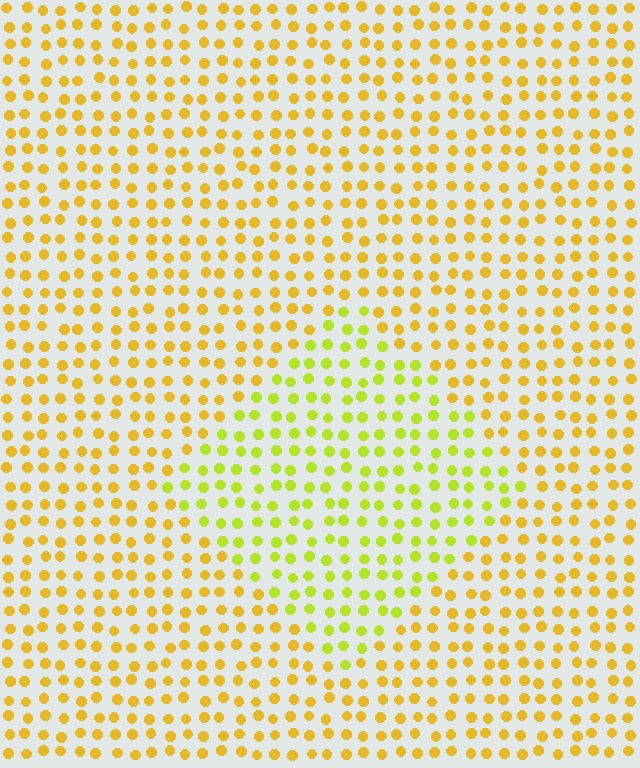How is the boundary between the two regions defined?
The boundary is defined purely by a slight shift in hue (about 31 degrees). Spacing, size, and orientation are identical on both sides.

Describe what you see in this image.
The image is filled with small yellow elements in a uniform arrangement. A diamond-shaped region is visible where the elements are tinted to a slightly different hue, forming a subtle color boundary.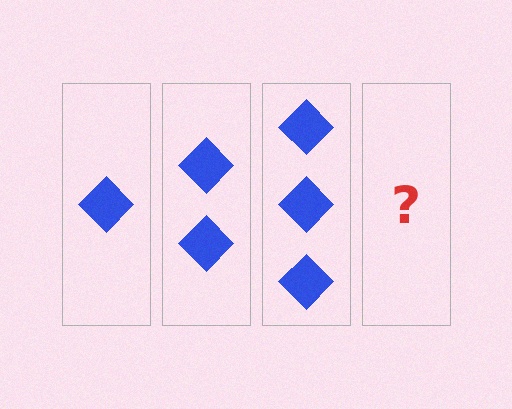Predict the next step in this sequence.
The next step is 4 diamonds.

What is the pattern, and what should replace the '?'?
The pattern is that each step adds one more diamond. The '?' should be 4 diamonds.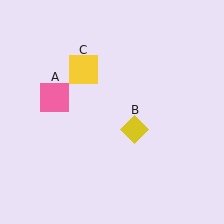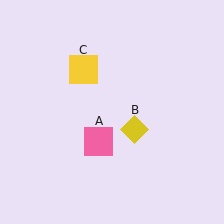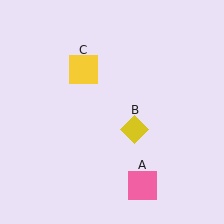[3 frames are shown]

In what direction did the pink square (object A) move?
The pink square (object A) moved down and to the right.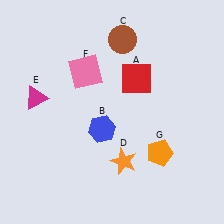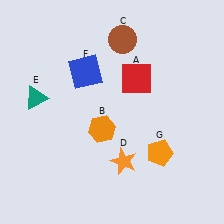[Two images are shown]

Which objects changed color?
B changed from blue to orange. E changed from magenta to teal. F changed from pink to blue.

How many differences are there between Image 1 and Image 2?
There are 3 differences between the two images.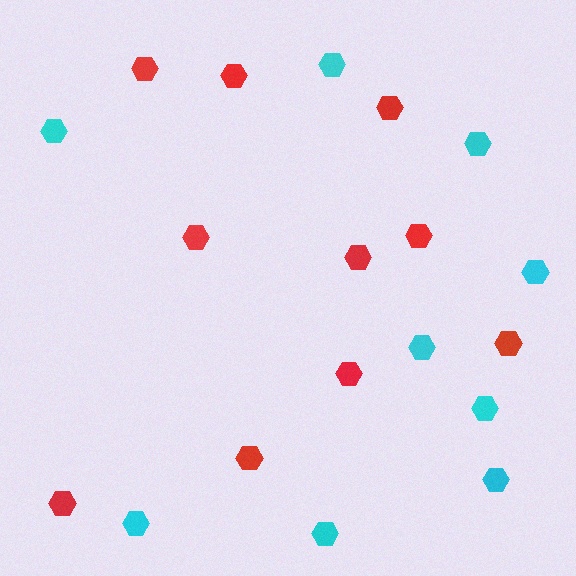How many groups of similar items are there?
There are 2 groups: one group of red hexagons (10) and one group of cyan hexagons (9).